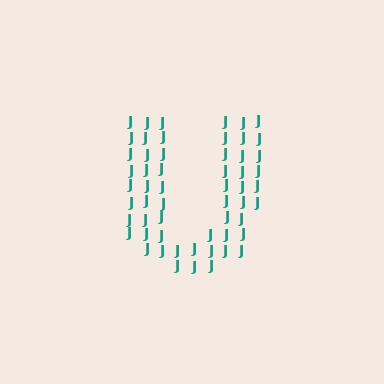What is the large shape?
The large shape is the letter U.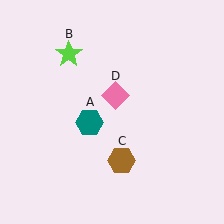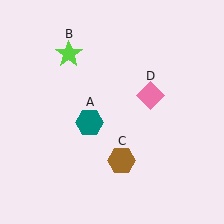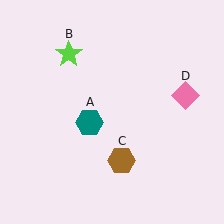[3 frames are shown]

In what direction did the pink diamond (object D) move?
The pink diamond (object D) moved right.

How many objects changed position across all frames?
1 object changed position: pink diamond (object D).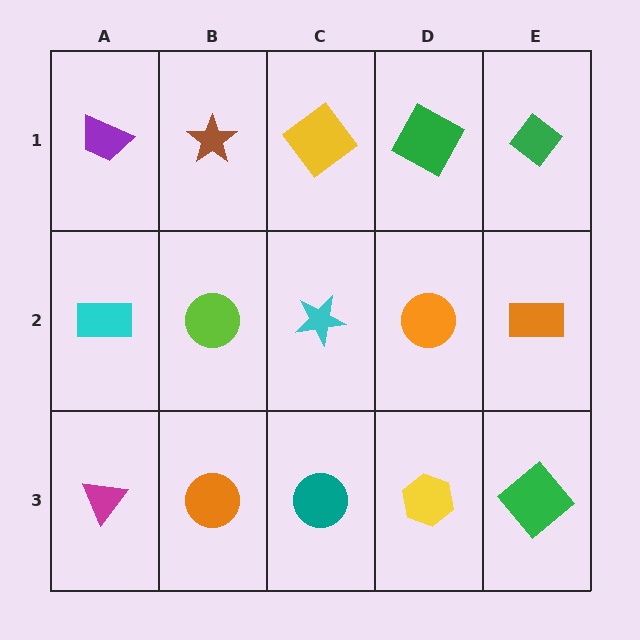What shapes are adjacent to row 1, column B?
A lime circle (row 2, column B), a purple trapezoid (row 1, column A), a yellow diamond (row 1, column C).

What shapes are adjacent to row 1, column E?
An orange rectangle (row 2, column E), a green square (row 1, column D).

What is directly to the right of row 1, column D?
A green diamond.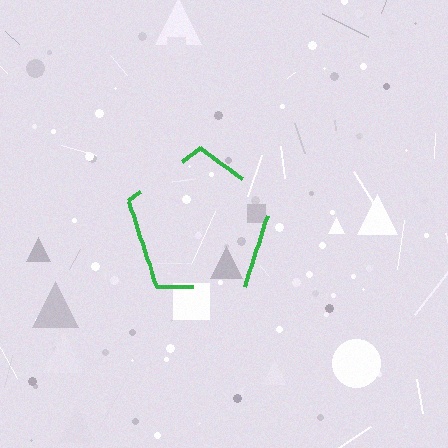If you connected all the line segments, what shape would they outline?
They would outline a pentagon.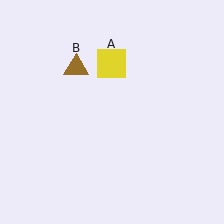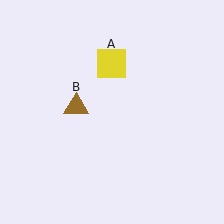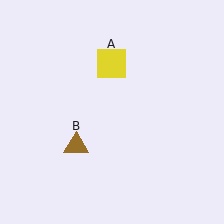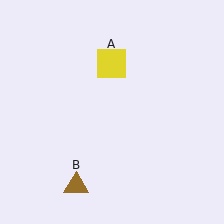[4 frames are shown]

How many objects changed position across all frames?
1 object changed position: brown triangle (object B).